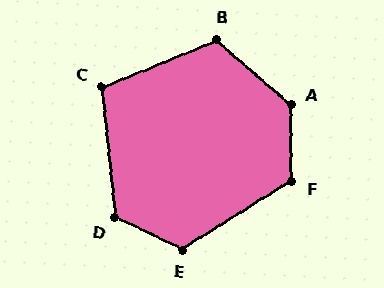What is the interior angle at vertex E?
Approximately 122 degrees (obtuse).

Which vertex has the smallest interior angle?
C, at approximately 106 degrees.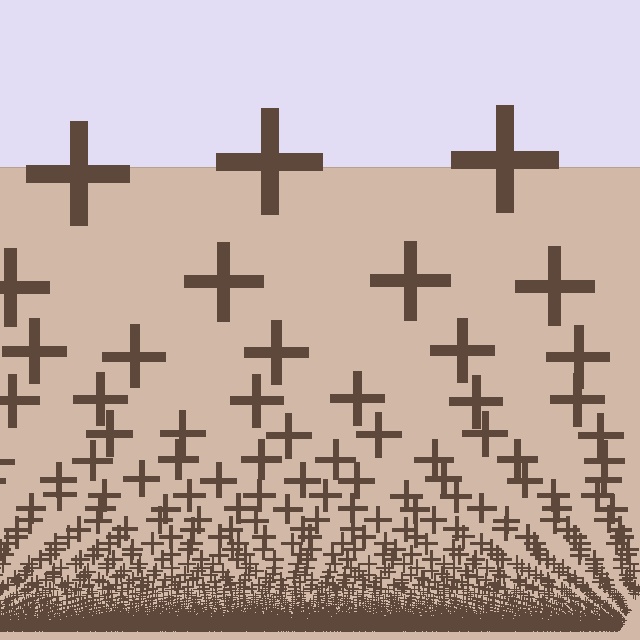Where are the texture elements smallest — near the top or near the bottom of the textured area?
Near the bottom.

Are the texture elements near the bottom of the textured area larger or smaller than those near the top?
Smaller. The gradient is inverted — elements near the bottom are smaller and denser.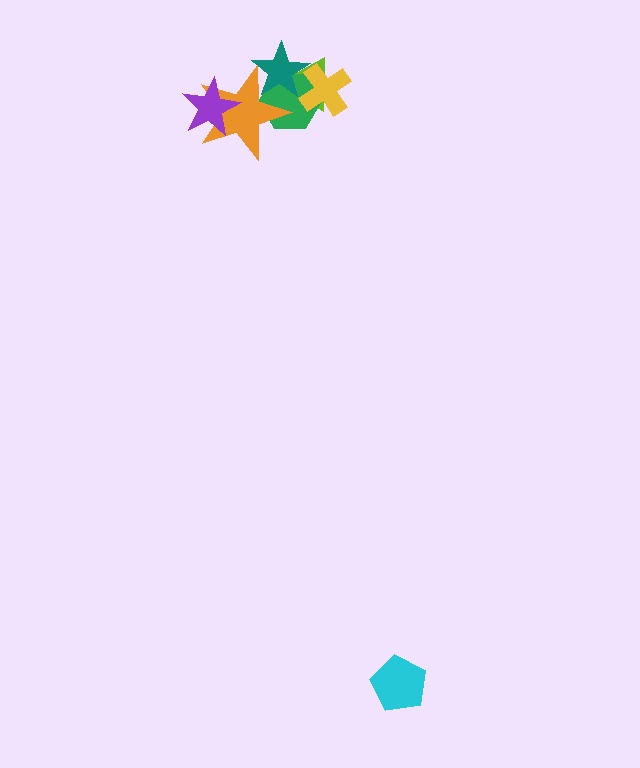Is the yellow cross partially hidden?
No, no other shape covers it.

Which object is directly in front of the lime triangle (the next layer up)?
The green hexagon is directly in front of the lime triangle.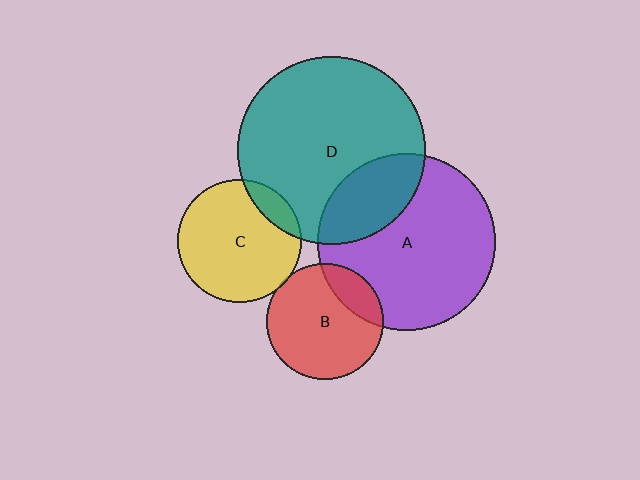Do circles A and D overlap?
Yes.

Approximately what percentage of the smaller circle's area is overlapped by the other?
Approximately 25%.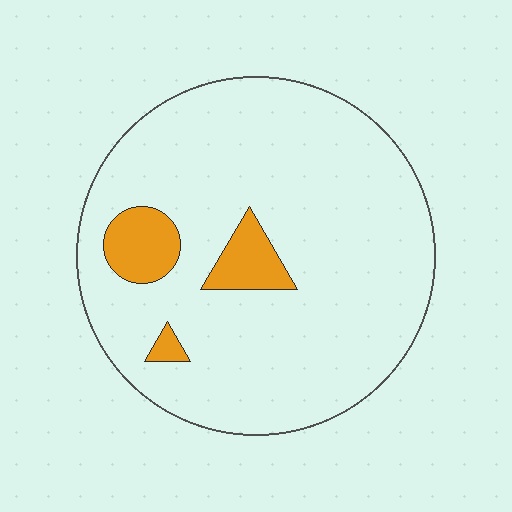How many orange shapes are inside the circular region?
3.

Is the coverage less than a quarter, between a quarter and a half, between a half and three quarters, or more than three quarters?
Less than a quarter.